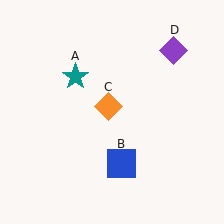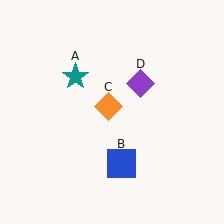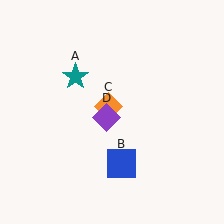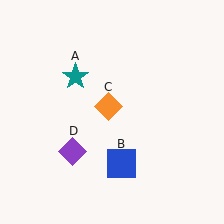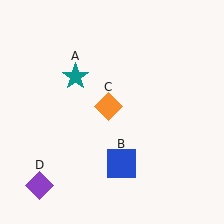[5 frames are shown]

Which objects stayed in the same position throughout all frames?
Teal star (object A) and blue square (object B) and orange diamond (object C) remained stationary.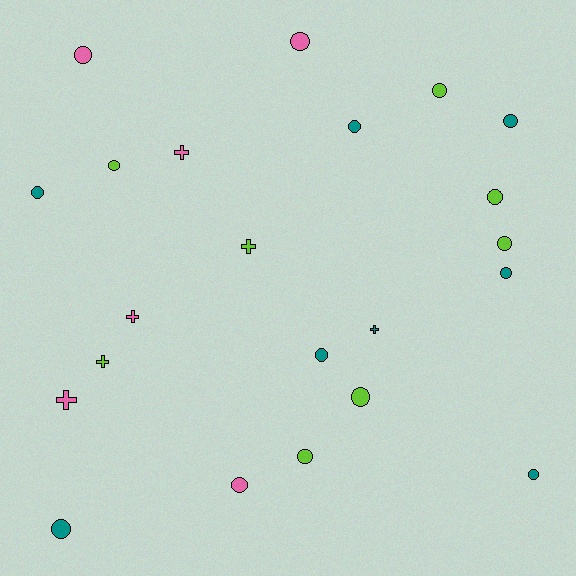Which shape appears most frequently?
Circle, with 16 objects.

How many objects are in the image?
There are 22 objects.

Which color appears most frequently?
Teal, with 8 objects.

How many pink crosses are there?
There are 3 pink crosses.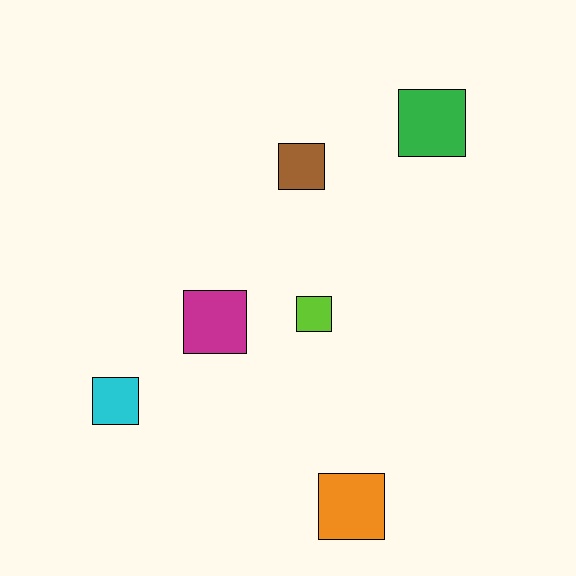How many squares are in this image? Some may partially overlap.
There are 6 squares.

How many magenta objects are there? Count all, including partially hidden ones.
There is 1 magenta object.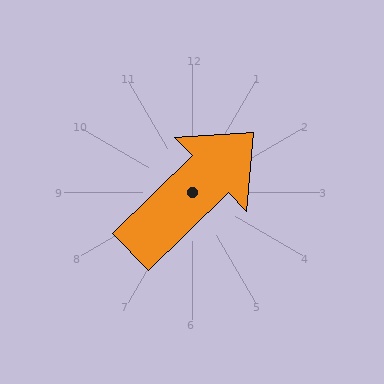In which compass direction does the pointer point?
Northeast.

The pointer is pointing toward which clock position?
Roughly 2 o'clock.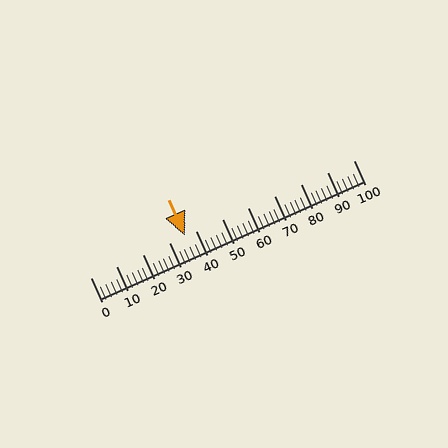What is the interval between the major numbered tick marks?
The major tick marks are spaced 10 units apart.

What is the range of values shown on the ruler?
The ruler shows values from 0 to 100.